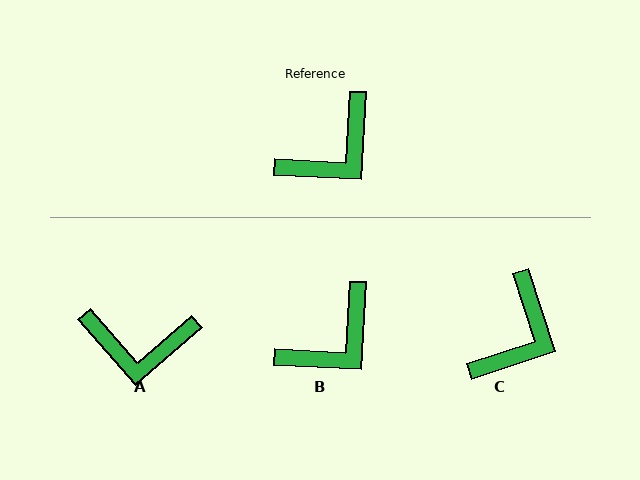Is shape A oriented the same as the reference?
No, it is off by about 46 degrees.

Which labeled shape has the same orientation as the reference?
B.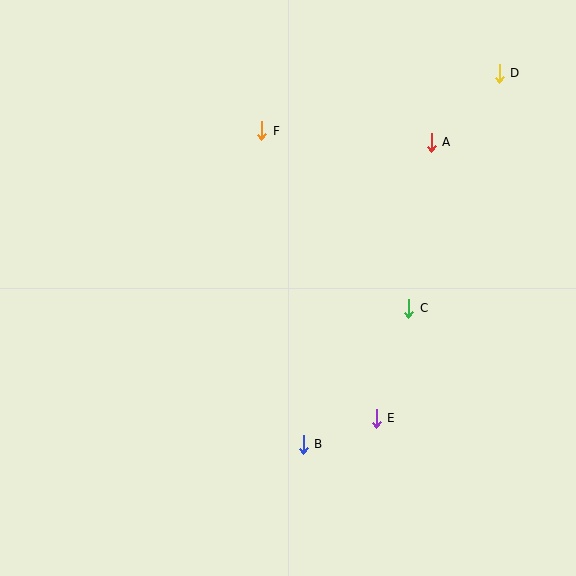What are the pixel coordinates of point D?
Point D is at (499, 74).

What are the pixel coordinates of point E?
Point E is at (376, 418).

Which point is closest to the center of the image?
Point C at (409, 308) is closest to the center.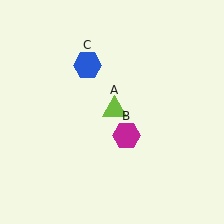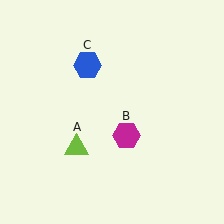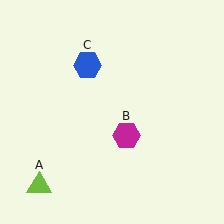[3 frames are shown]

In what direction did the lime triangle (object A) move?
The lime triangle (object A) moved down and to the left.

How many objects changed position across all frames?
1 object changed position: lime triangle (object A).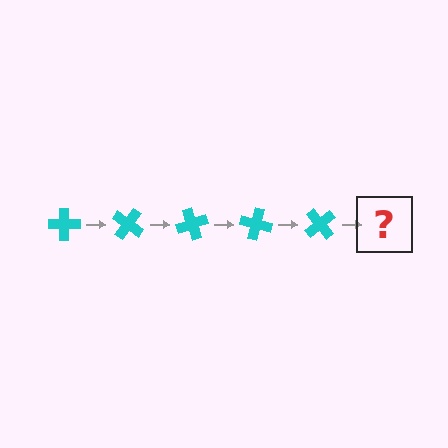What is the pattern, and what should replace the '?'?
The pattern is that the cross rotates 35 degrees each step. The '?' should be a cyan cross rotated 175 degrees.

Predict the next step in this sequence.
The next step is a cyan cross rotated 175 degrees.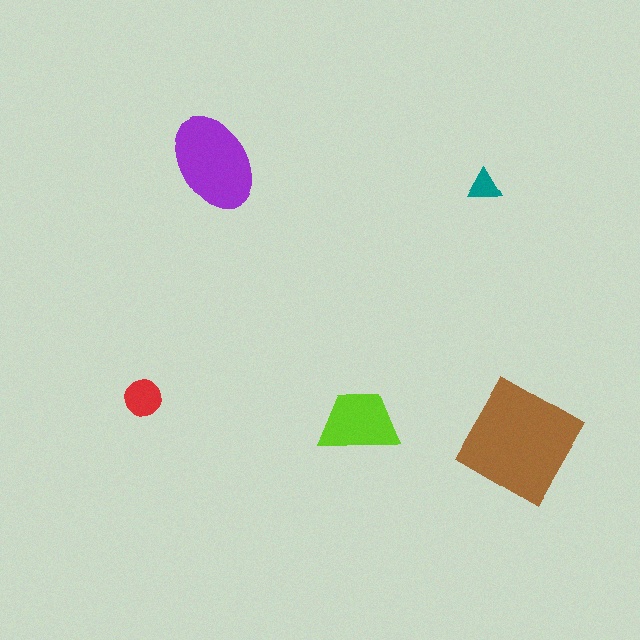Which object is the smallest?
The teal triangle.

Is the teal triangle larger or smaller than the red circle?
Smaller.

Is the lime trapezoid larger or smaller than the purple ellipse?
Smaller.